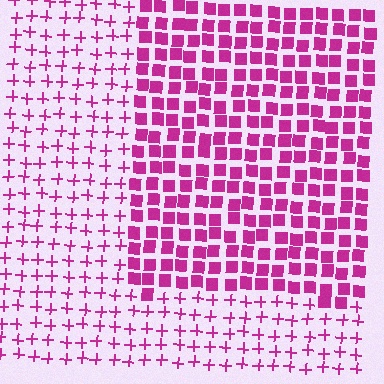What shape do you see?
I see a rectangle.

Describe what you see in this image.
The image is filled with small magenta elements arranged in a uniform grid. A rectangle-shaped region contains squares, while the surrounding area contains plus signs. The boundary is defined purely by the change in element shape.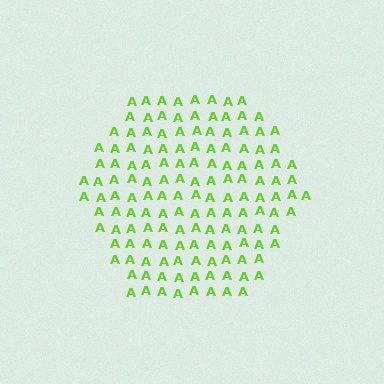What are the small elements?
The small elements are letter A's.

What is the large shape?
The large shape is a hexagon.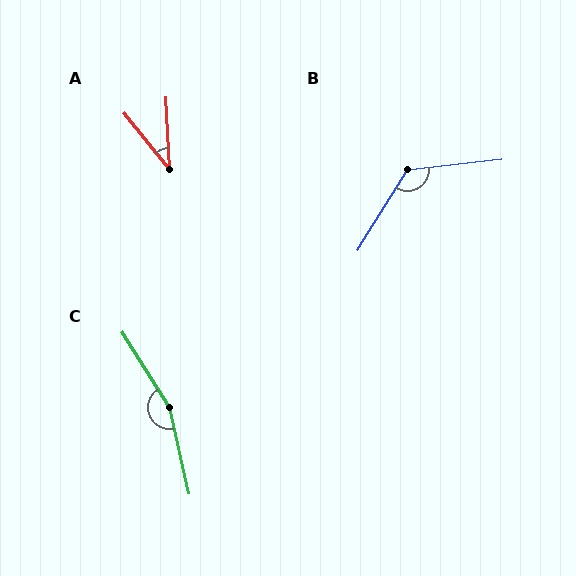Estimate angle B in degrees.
Approximately 128 degrees.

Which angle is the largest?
C, at approximately 160 degrees.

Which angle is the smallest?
A, at approximately 36 degrees.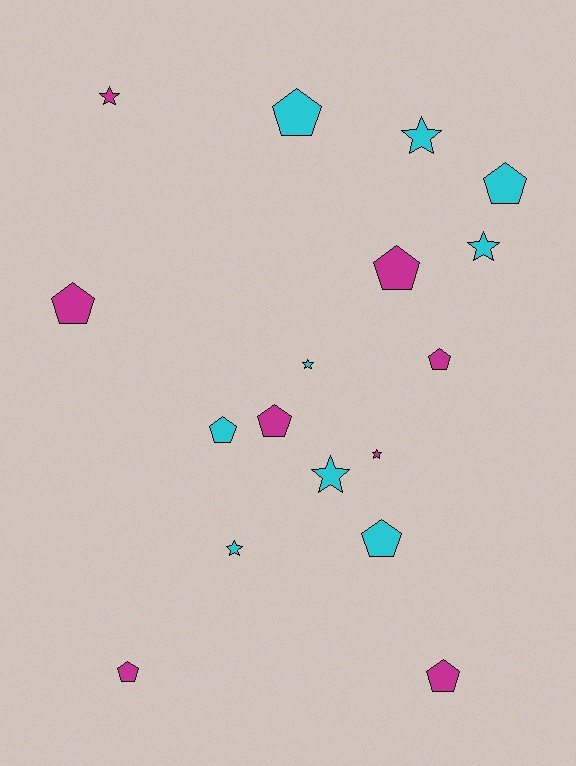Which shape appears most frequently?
Pentagon, with 10 objects.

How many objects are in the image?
There are 17 objects.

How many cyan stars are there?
There are 5 cyan stars.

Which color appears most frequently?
Cyan, with 9 objects.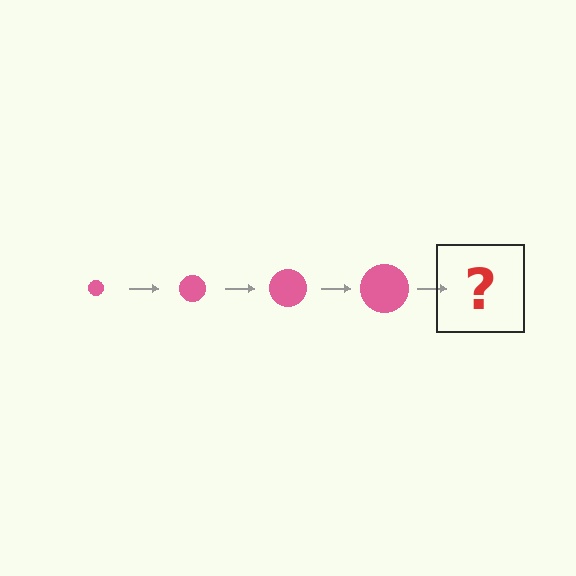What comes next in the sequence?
The next element should be a pink circle, larger than the previous one.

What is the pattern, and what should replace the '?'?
The pattern is that the circle gets progressively larger each step. The '?' should be a pink circle, larger than the previous one.